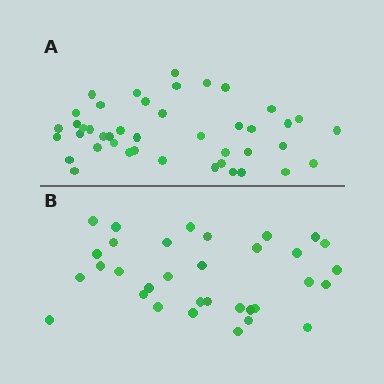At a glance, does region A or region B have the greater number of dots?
Region A (the top region) has more dots.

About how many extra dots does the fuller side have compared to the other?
Region A has roughly 10 or so more dots than region B.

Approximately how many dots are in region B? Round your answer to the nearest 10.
About 30 dots. (The exact count is 33, which rounds to 30.)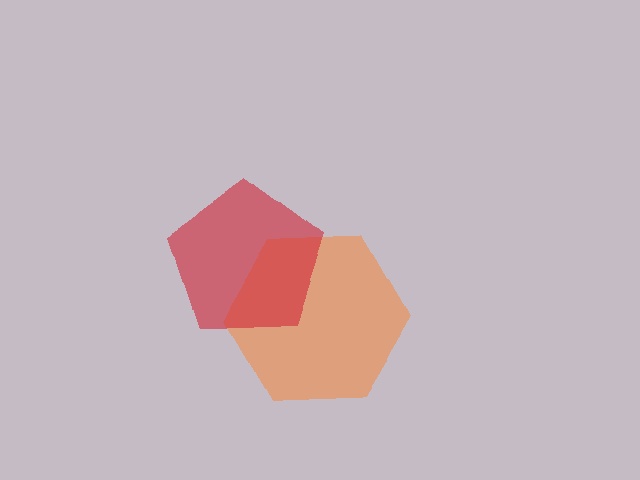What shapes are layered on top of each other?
The layered shapes are: an orange hexagon, a red pentagon.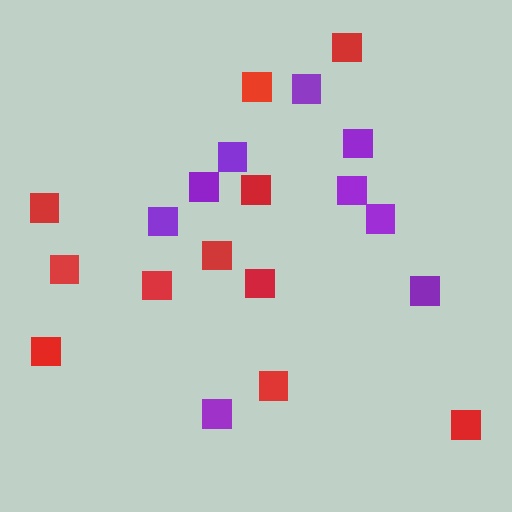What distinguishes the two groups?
There are 2 groups: one group of purple squares (9) and one group of red squares (11).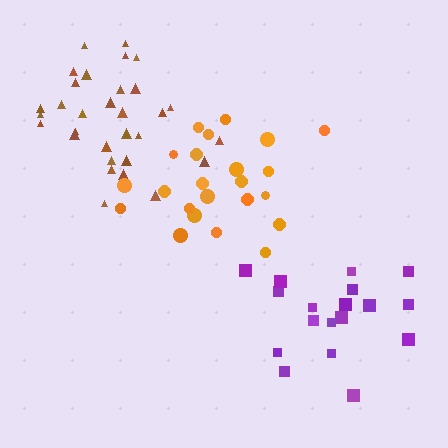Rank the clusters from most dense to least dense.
brown, orange, purple.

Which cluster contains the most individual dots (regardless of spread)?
Brown (31).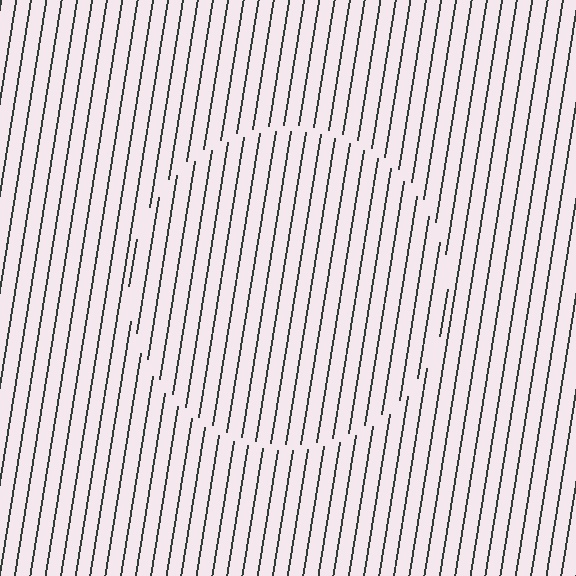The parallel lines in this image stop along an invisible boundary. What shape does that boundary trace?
An illusory circle. The interior of the shape contains the same grating, shifted by half a period — the contour is defined by the phase discontinuity where line-ends from the inner and outer gratings abut.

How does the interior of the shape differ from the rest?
The interior of the shape contains the same grating, shifted by half a period — the contour is defined by the phase discontinuity where line-ends from the inner and outer gratings abut.